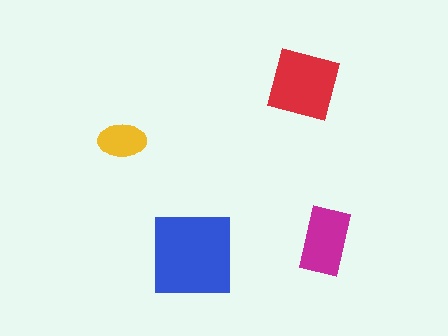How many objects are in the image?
There are 4 objects in the image.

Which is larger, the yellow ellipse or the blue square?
The blue square.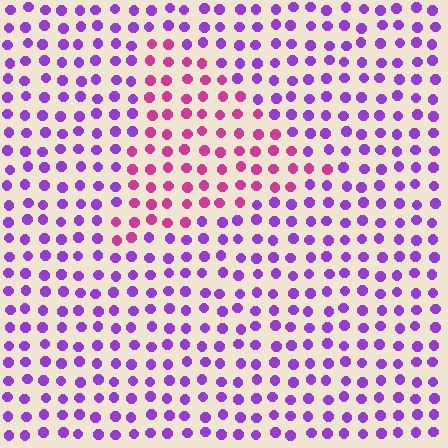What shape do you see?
I see a triangle.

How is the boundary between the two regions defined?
The boundary is defined purely by a slight shift in hue (about 46 degrees). Spacing, size, and orientation are identical on both sides.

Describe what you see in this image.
The image is filled with small purple elements in a uniform arrangement. A triangle-shaped region is visible where the elements are tinted to a slightly different hue, forming a subtle color boundary.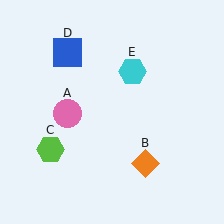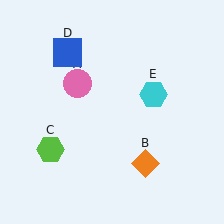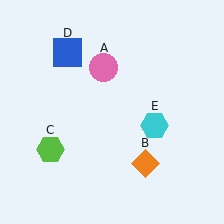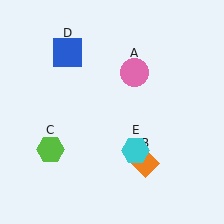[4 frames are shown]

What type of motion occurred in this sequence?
The pink circle (object A), cyan hexagon (object E) rotated clockwise around the center of the scene.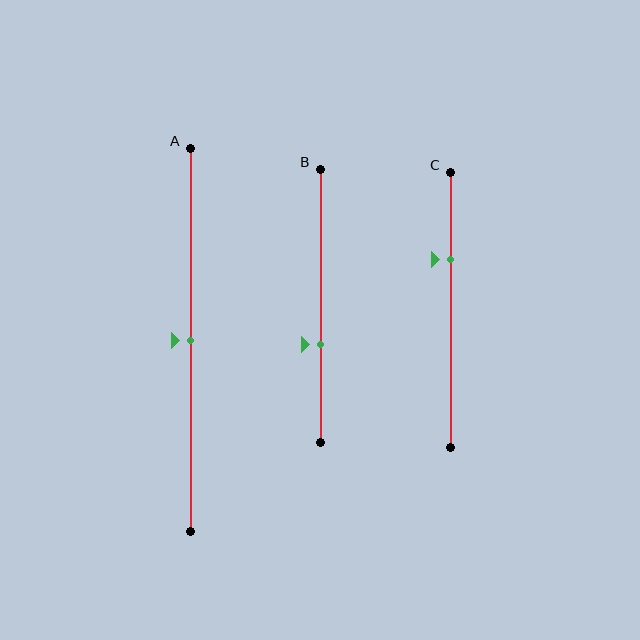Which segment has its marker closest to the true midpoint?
Segment A has its marker closest to the true midpoint.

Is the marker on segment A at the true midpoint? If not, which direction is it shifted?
Yes, the marker on segment A is at the true midpoint.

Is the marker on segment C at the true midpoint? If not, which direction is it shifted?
No, the marker on segment C is shifted upward by about 18% of the segment length.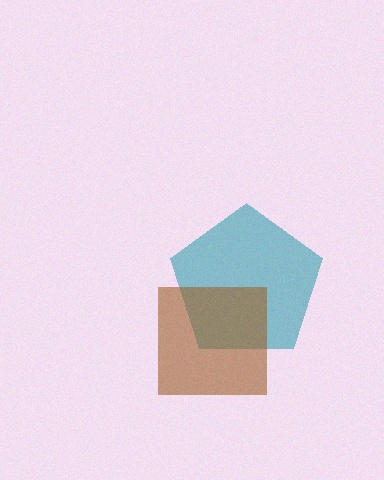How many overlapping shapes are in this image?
There are 2 overlapping shapes in the image.